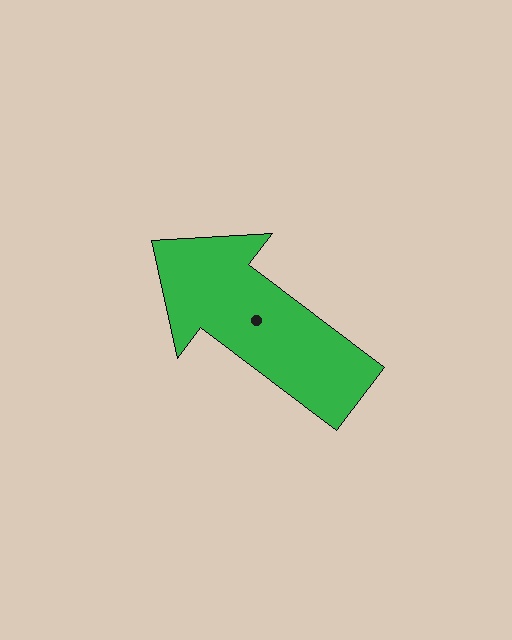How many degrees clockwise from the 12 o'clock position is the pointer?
Approximately 307 degrees.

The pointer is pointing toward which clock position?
Roughly 10 o'clock.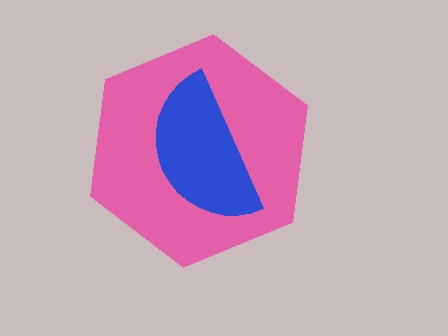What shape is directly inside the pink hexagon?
The blue semicircle.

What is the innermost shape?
The blue semicircle.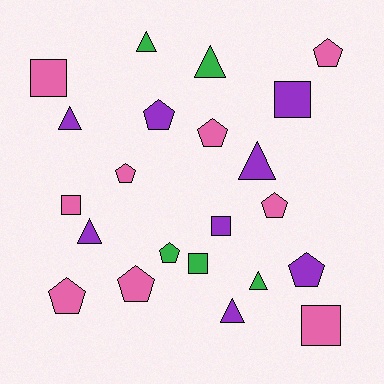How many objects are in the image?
There are 22 objects.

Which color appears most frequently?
Pink, with 9 objects.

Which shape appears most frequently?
Pentagon, with 9 objects.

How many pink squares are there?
There are 3 pink squares.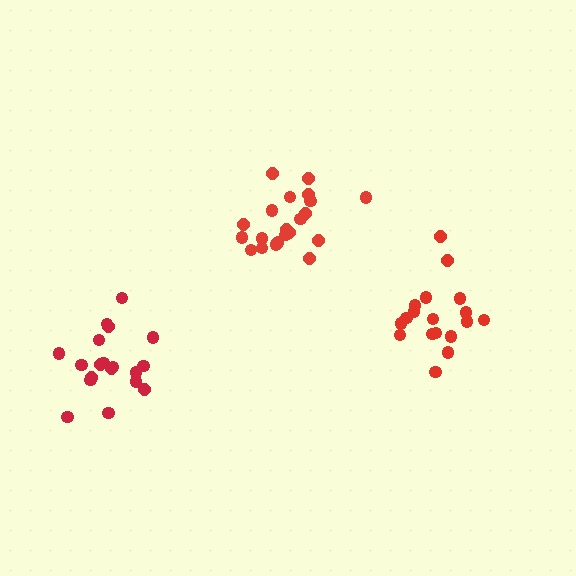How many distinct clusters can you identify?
There are 3 distinct clusters.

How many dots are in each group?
Group 1: 18 dots, Group 2: 21 dots, Group 3: 19 dots (58 total).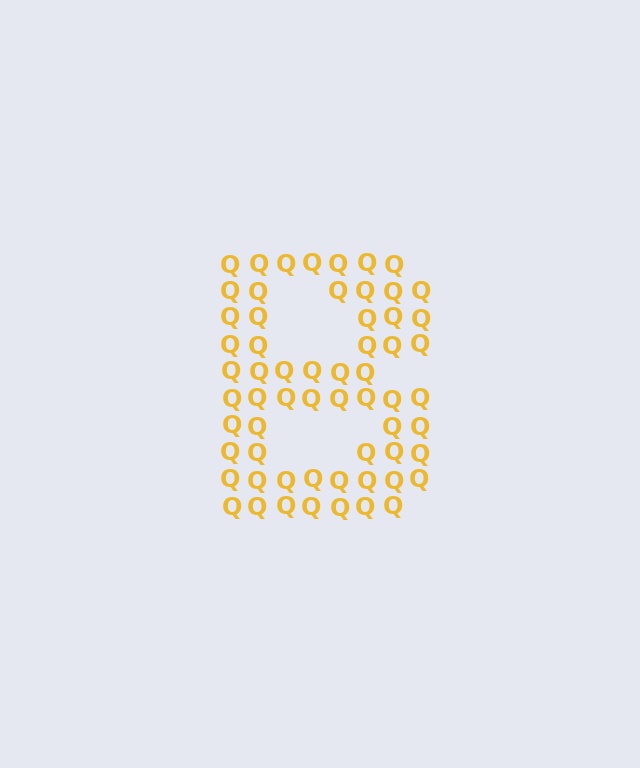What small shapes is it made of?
It is made of small letter Q's.